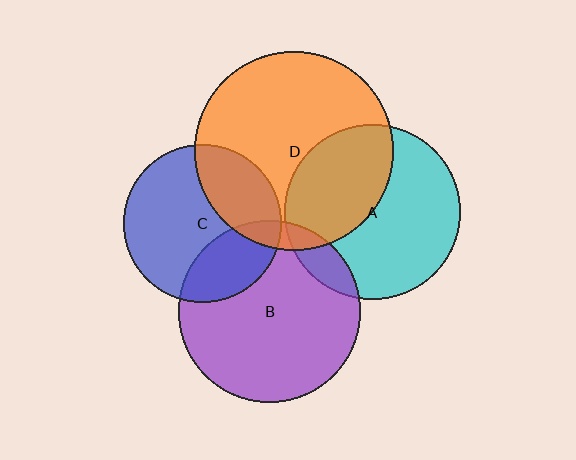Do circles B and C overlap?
Yes.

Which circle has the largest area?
Circle D (orange).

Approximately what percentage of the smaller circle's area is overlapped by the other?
Approximately 25%.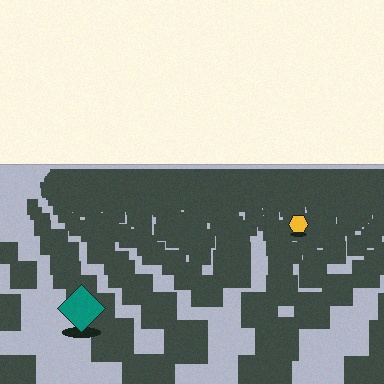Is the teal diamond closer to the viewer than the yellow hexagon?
Yes. The teal diamond is closer — you can tell from the texture gradient: the ground texture is coarser near it.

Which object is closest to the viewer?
The teal diamond is closest. The texture marks near it are larger and more spread out.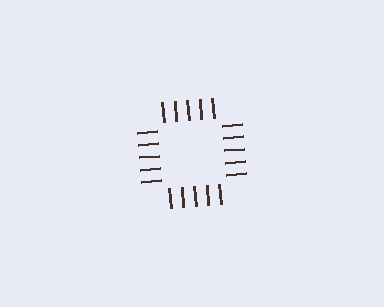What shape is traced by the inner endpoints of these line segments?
An illusory square — the line segments terminate on its edges but no continuous stroke is drawn.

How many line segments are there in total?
20 — 5 along each of the 4 edges.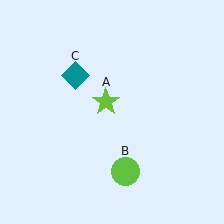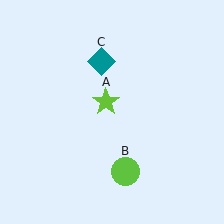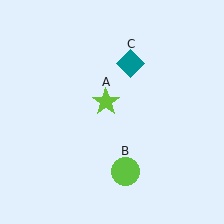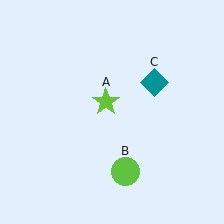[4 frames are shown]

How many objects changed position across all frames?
1 object changed position: teal diamond (object C).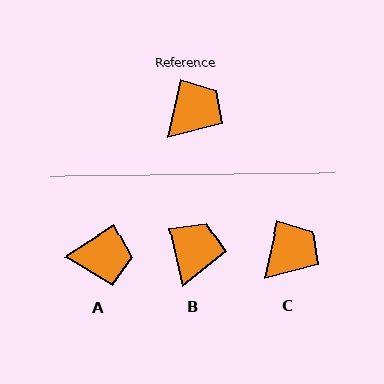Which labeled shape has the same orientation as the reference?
C.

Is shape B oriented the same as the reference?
No, it is off by about 24 degrees.